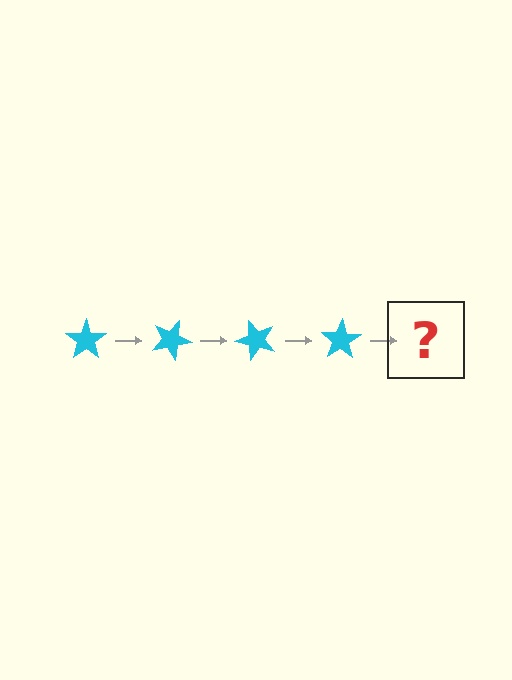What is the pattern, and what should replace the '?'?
The pattern is that the star rotates 25 degrees each step. The '?' should be a cyan star rotated 100 degrees.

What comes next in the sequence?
The next element should be a cyan star rotated 100 degrees.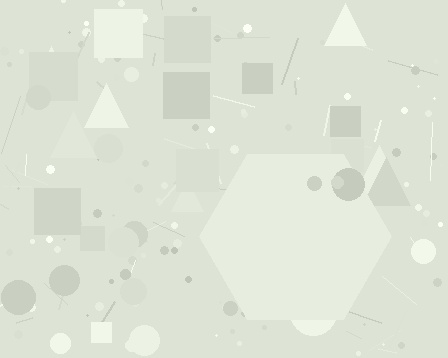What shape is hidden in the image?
A hexagon is hidden in the image.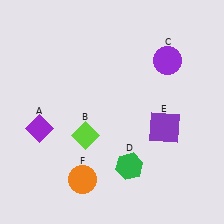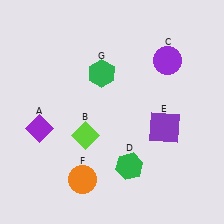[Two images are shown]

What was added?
A green hexagon (G) was added in Image 2.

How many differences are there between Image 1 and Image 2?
There is 1 difference between the two images.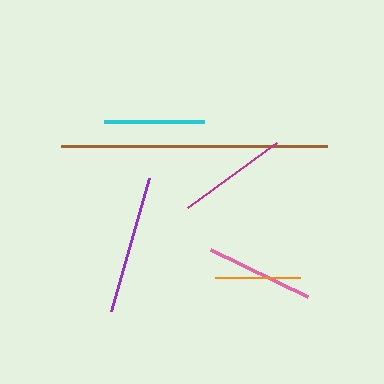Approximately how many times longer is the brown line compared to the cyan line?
The brown line is approximately 2.6 times the length of the cyan line.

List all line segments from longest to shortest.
From longest to shortest: brown, purple, magenta, pink, cyan, orange.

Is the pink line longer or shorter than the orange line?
The pink line is longer than the orange line.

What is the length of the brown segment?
The brown segment is approximately 265 pixels long.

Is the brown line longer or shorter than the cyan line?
The brown line is longer than the cyan line.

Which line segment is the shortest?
The orange line is the shortest at approximately 84 pixels.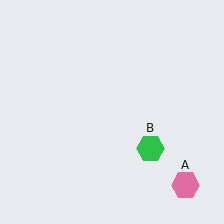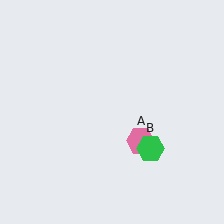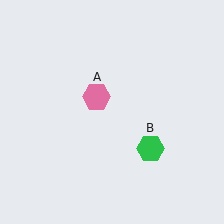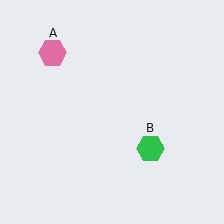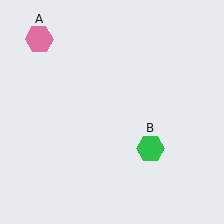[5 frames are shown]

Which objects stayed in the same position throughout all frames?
Green hexagon (object B) remained stationary.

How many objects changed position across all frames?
1 object changed position: pink hexagon (object A).